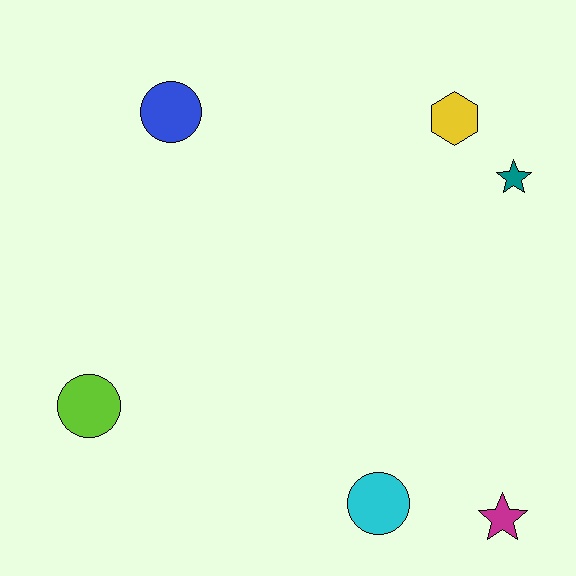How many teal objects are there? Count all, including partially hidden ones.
There is 1 teal object.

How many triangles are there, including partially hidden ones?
There are no triangles.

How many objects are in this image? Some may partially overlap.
There are 6 objects.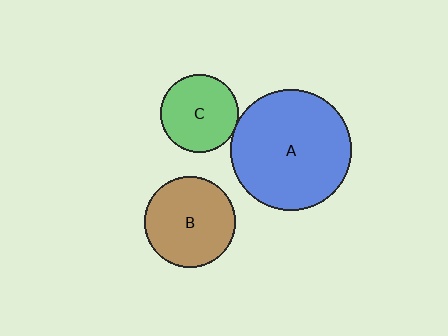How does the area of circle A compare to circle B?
Approximately 1.8 times.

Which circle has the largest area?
Circle A (blue).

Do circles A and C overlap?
Yes.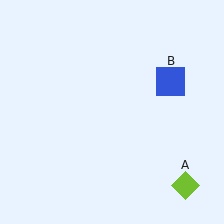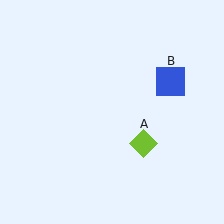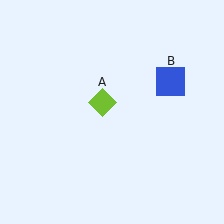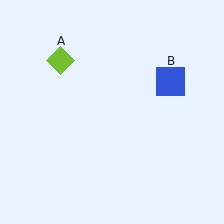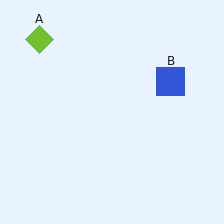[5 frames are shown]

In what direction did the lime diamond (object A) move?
The lime diamond (object A) moved up and to the left.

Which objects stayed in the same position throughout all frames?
Blue square (object B) remained stationary.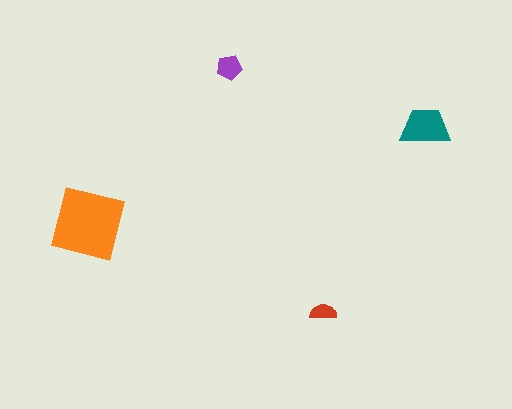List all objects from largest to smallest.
The orange square, the teal trapezoid, the purple pentagon, the red semicircle.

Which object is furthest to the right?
The teal trapezoid is rightmost.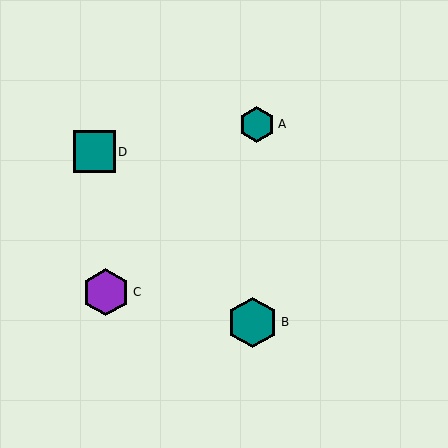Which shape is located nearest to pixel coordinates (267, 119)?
The teal hexagon (labeled A) at (257, 124) is nearest to that location.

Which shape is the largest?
The teal hexagon (labeled B) is the largest.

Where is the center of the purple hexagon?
The center of the purple hexagon is at (106, 292).